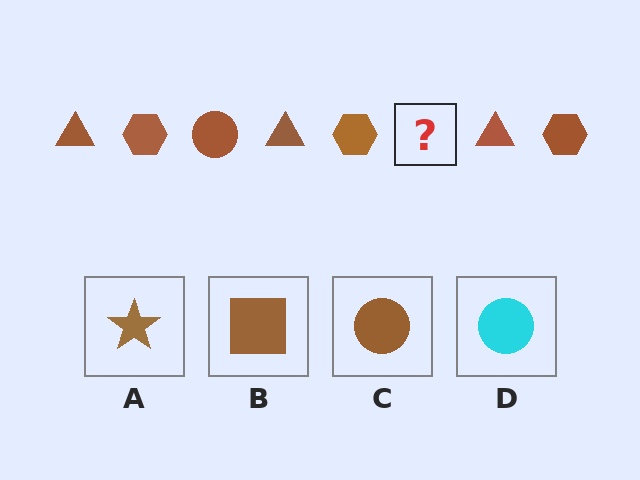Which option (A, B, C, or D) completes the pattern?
C.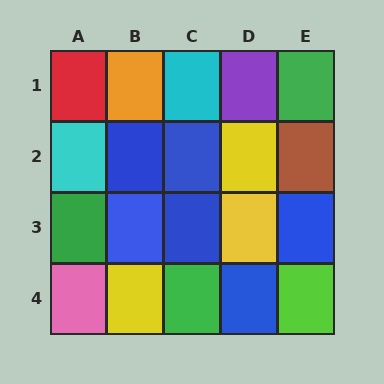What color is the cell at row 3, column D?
Yellow.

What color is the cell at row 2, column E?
Brown.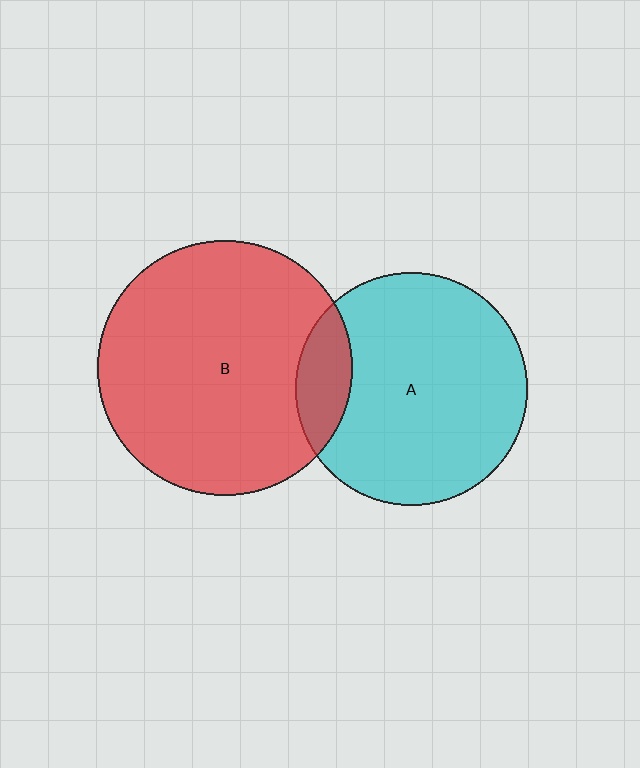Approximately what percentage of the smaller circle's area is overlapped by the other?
Approximately 15%.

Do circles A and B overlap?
Yes.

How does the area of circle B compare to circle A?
Approximately 1.2 times.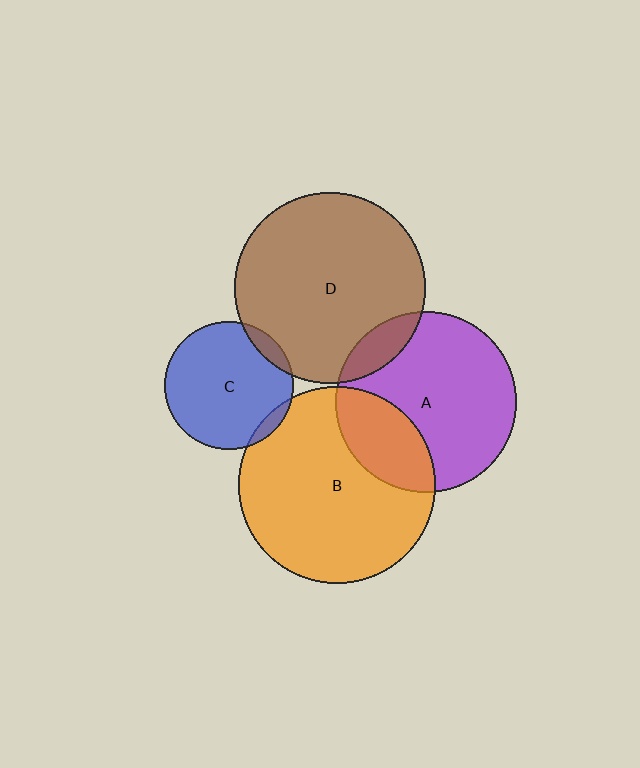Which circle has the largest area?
Circle B (orange).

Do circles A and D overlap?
Yes.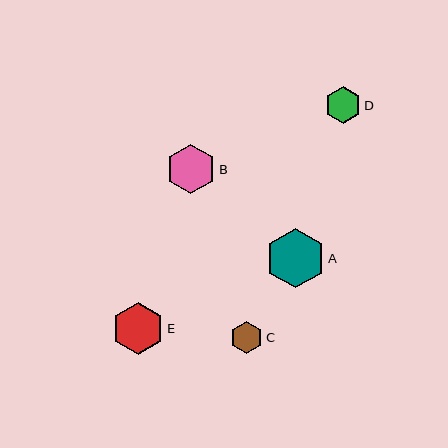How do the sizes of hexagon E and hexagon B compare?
Hexagon E and hexagon B are approximately the same size.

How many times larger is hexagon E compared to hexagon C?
Hexagon E is approximately 1.6 times the size of hexagon C.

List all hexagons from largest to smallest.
From largest to smallest: A, E, B, D, C.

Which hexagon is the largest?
Hexagon A is the largest with a size of approximately 59 pixels.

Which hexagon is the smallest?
Hexagon C is the smallest with a size of approximately 32 pixels.